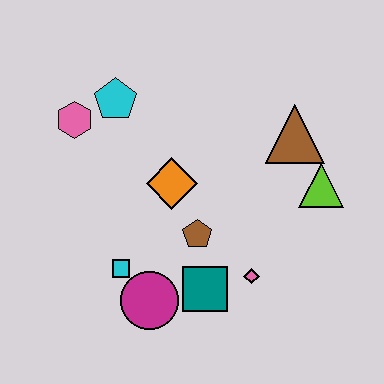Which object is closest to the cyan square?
The magenta circle is closest to the cyan square.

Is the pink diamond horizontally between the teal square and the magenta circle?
No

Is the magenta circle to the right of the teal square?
No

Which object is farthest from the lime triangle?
The pink hexagon is farthest from the lime triangle.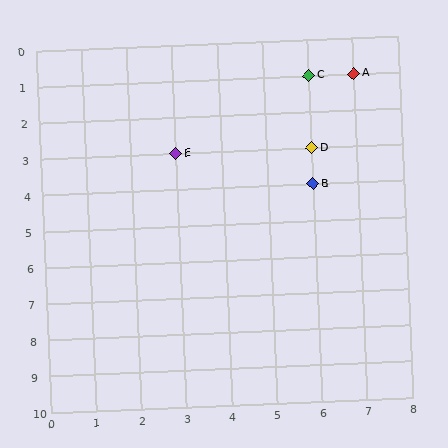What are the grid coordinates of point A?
Point A is at grid coordinates (7, 1).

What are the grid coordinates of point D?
Point D is at grid coordinates (6, 3).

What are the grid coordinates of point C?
Point C is at grid coordinates (6, 1).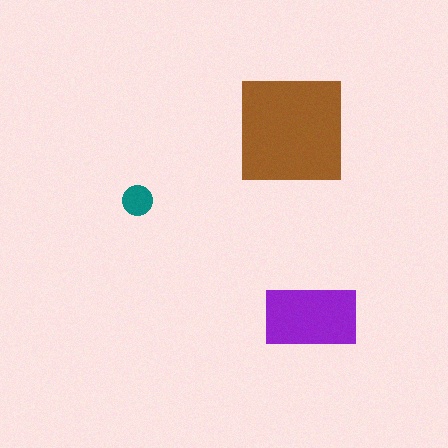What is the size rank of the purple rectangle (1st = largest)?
2nd.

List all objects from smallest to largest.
The teal circle, the purple rectangle, the brown square.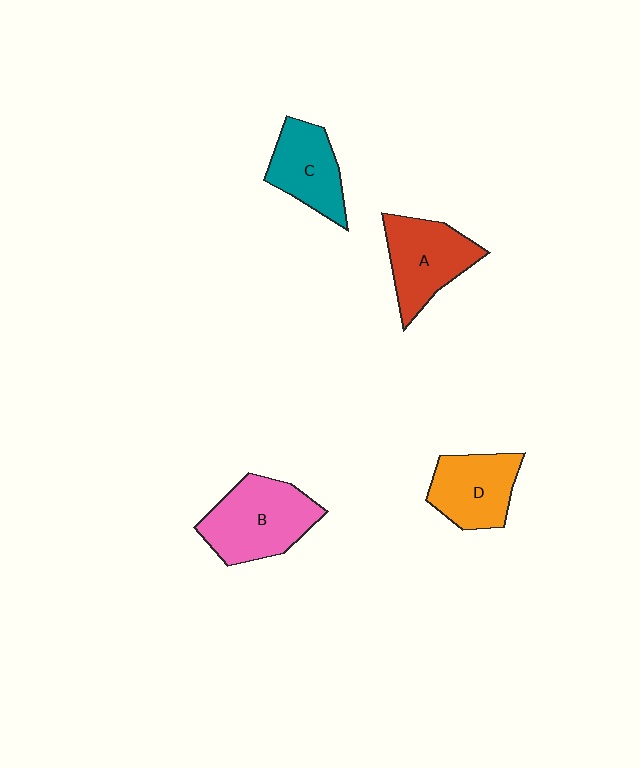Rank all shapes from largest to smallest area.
From largest to smallest: B (pink), A (red), D (orange), C (teal).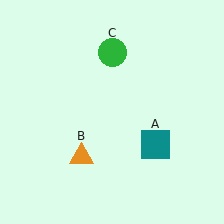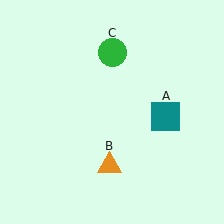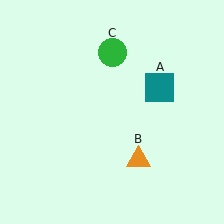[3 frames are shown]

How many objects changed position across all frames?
2 objects changed position: teal square (object A), orange triangle (object B).